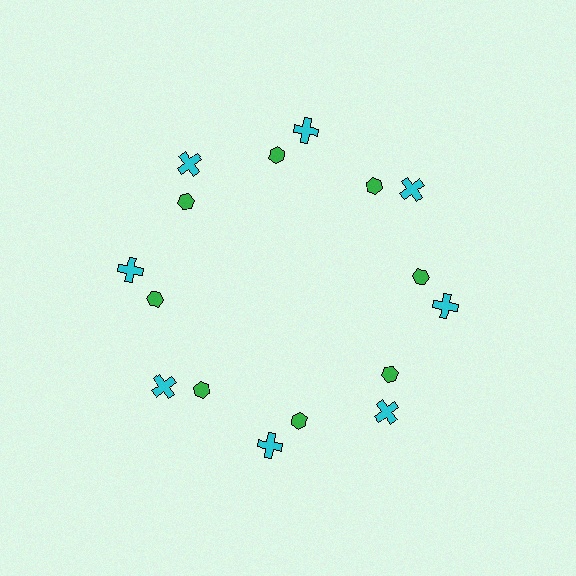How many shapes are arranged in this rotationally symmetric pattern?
There are 16 shapes, arranged in 8 groups of 2.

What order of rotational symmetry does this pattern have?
This pattern has 8-fold rotational symmetry.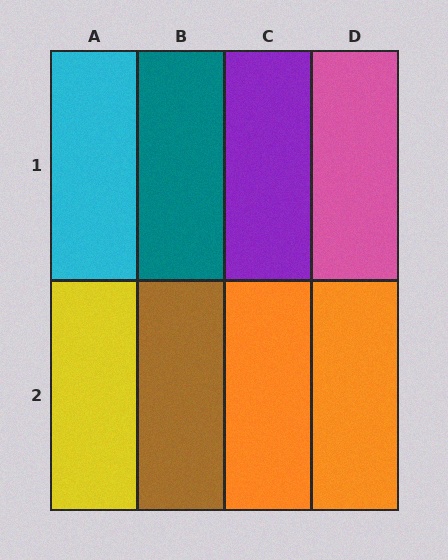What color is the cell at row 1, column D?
Pink.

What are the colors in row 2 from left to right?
Yellow, brown, orange, orange.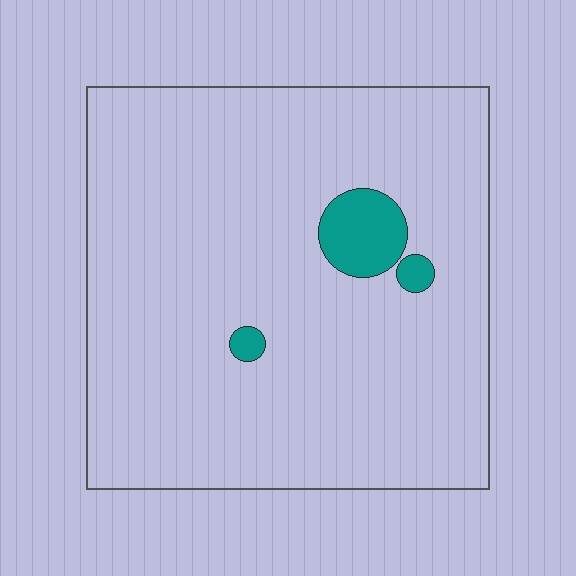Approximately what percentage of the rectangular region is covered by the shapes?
Approximately 5%.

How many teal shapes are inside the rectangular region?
3.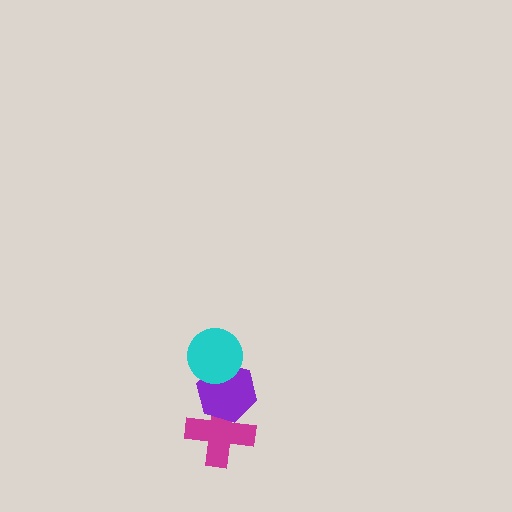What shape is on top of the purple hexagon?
The cyan circle is on top of the purple hexagon.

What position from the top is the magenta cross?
The magenta cross is 3rd from the top.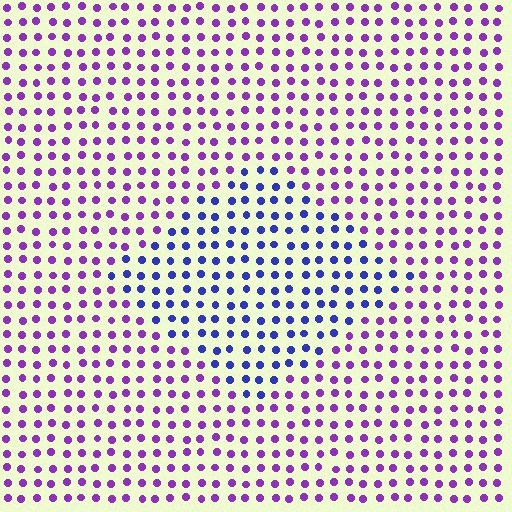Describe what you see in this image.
The image is filled with small purple elements in a uniform arrangement. A diamond-shaped region is visible where the elements are tinted to a slightly different hue, forming a subtle color boundary.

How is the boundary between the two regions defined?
The boundary is defined purely by a slight shift in hue (about 44 degrees). Spacing, size, and orientation are identical on both sides.